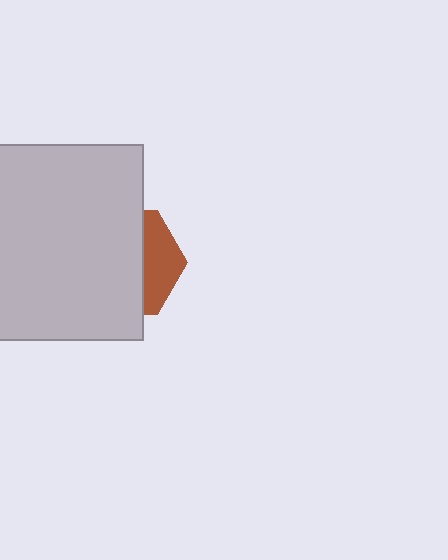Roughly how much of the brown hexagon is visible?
A small part of it is visible (roughly 32%).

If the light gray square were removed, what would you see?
You would see the complete brown hexagon.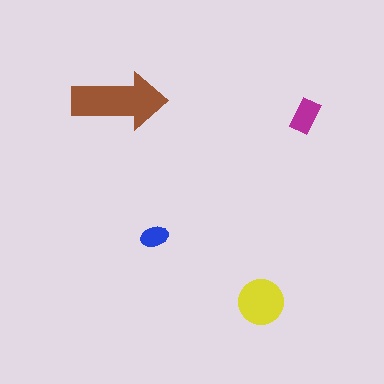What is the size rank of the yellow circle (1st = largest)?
2nd.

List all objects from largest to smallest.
The brown arrow, the yellow circle, the magenta rectangle, the blue ellipse.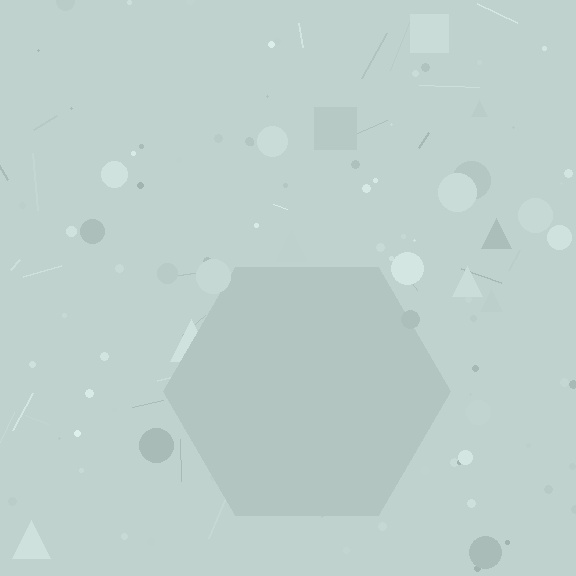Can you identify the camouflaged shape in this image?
The camouflaged shape is a hexagon.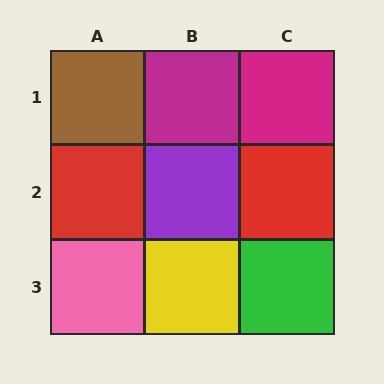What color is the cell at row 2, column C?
Red.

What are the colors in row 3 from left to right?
Pink, yellow, green.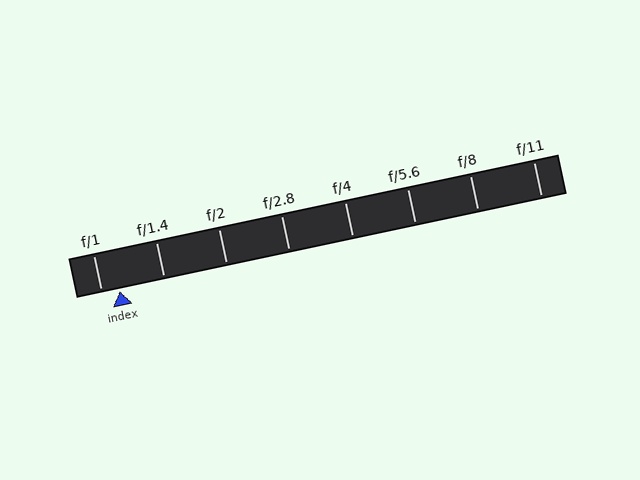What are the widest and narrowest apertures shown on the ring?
The widest aperture shown is f/1 and the narrowest is f/11.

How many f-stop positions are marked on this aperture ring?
There are 8 f-stop positions marked.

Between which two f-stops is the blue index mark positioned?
The index mark is between f/1 and f/1.4.